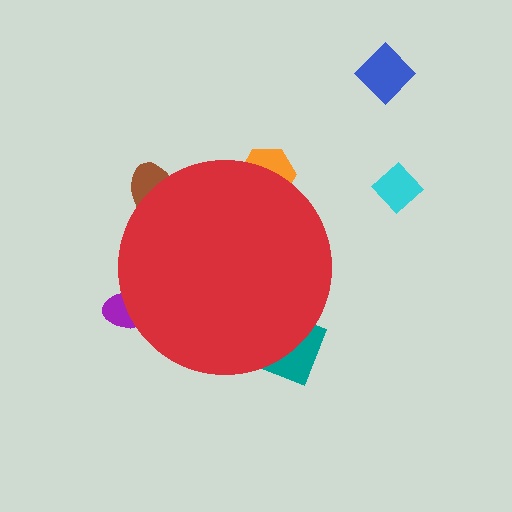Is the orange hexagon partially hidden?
Yes, the orange hexagon is partially hidden behind the red circle.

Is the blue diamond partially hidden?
No, the blue diamond is fully visible.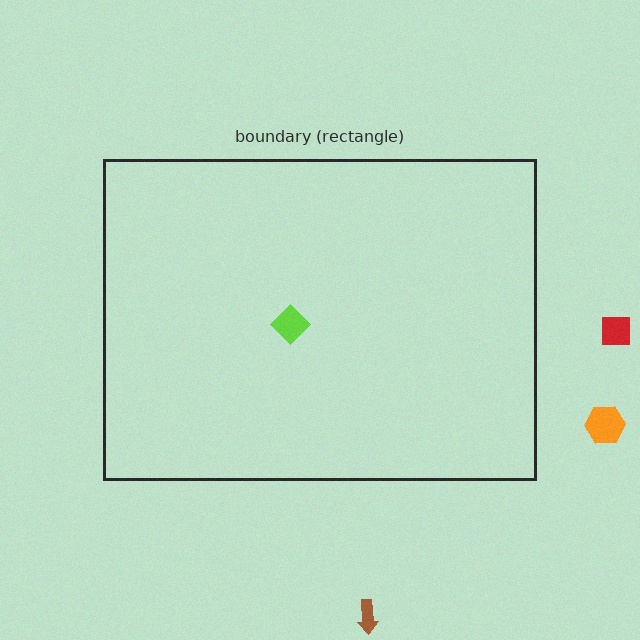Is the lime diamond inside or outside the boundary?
Inside.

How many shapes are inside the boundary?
1 inside, 3 outside.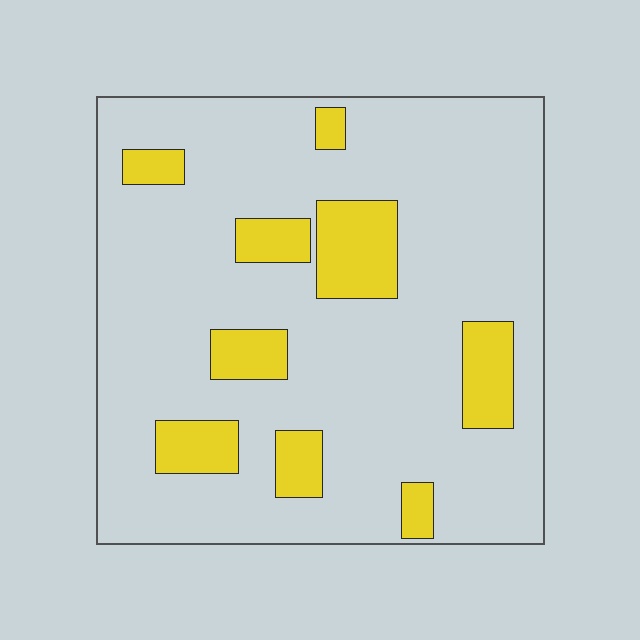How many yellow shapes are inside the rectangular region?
9.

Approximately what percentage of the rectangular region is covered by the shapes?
Approximately 15%.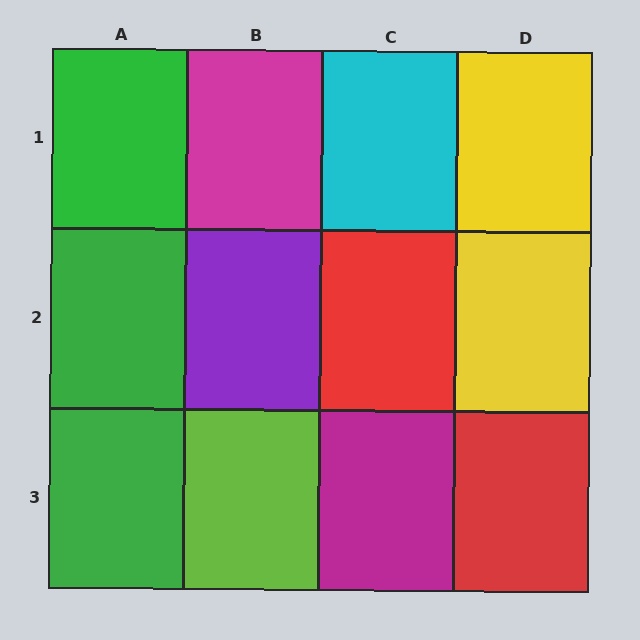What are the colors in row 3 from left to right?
Green, lime, magenta, red.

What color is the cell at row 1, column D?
Yellow.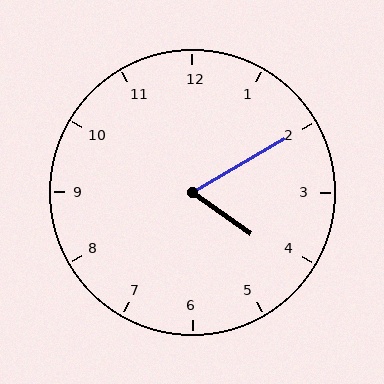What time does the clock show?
4:10.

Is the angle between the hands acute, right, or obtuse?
It is acute.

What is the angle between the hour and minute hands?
Approximately 65 degrees.